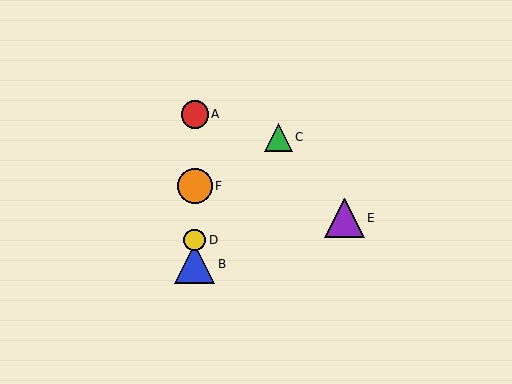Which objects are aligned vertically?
Objects A, B, D, F are aligned vertically.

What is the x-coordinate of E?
Object E is at x≈345.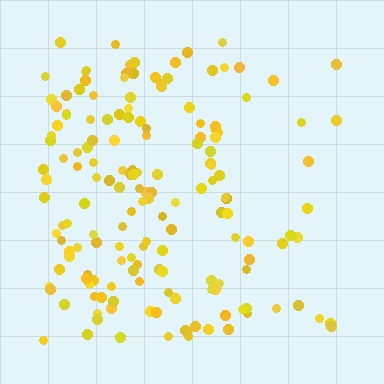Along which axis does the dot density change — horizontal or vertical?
Horizontal.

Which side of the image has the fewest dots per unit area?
The right.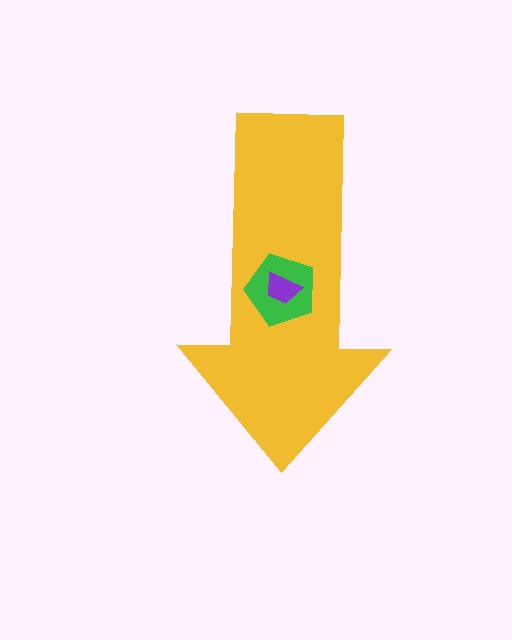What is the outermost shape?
The yellow arrow.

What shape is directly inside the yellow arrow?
The green pentagon.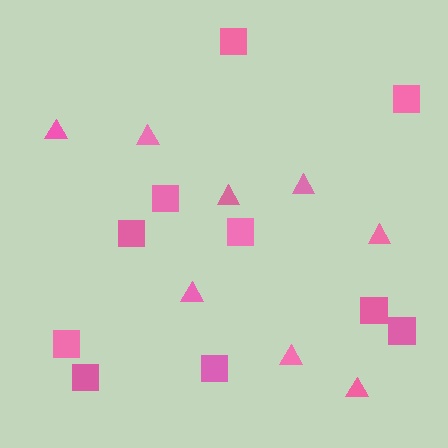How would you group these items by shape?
There are 2 groups: one group of triangles (8) and one group of squares (10).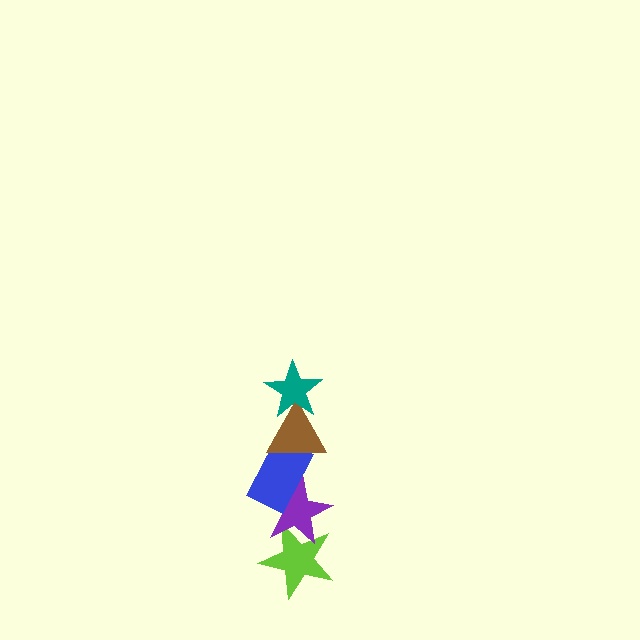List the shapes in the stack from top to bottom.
From top to bottom: the teal star, the brown triangle, the blue rectangle, the purple star, the lime star.